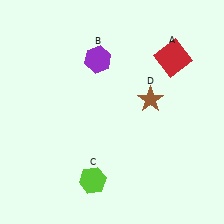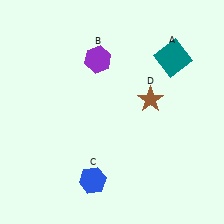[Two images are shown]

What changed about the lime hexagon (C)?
In Image 1, C is lime. In Image 2, it changed to blue.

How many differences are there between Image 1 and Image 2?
There are 2 differences between the two images.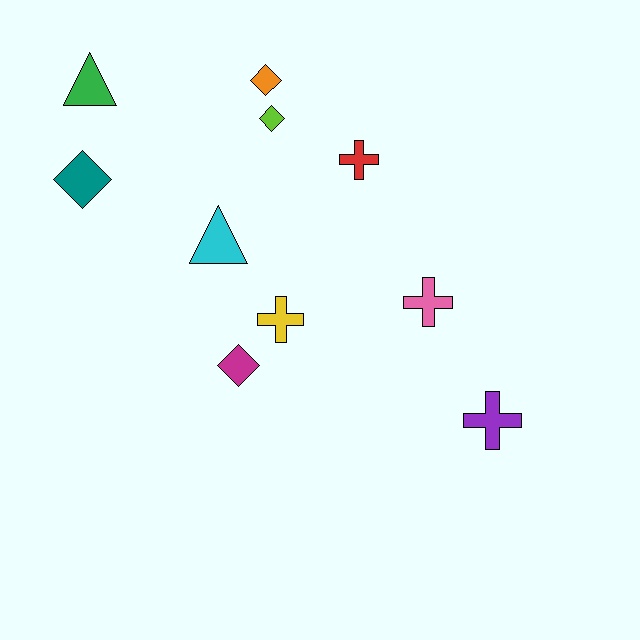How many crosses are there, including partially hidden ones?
There are 4 crosses.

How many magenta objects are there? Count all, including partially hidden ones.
There is 1 magenta object.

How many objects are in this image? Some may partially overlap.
There are 10 objects.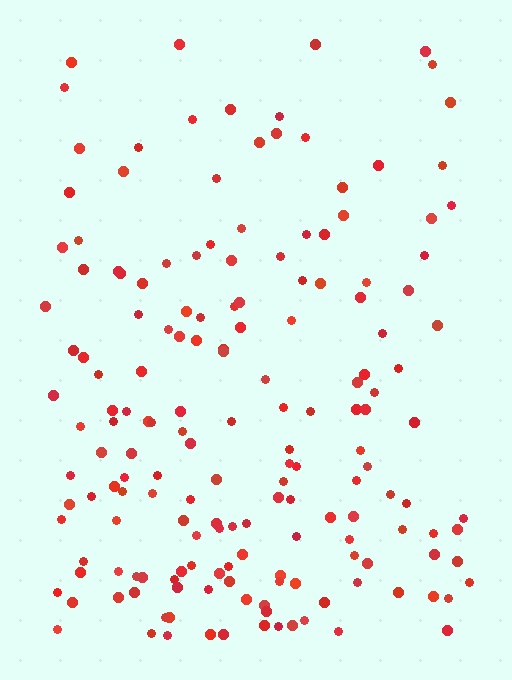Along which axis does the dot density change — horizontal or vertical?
Vertical.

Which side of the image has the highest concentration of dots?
The bottom.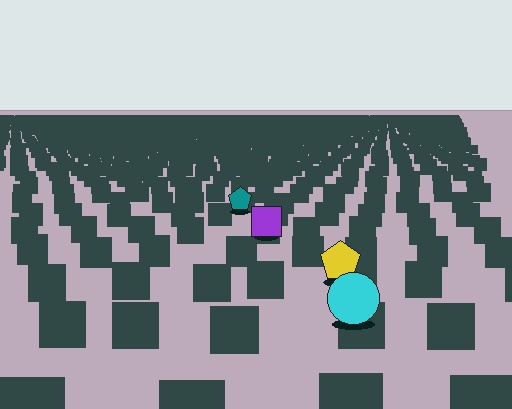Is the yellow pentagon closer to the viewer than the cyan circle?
No. The cyan circle is closer — you can tell from the texture gradient: the ground texture is coarser near it.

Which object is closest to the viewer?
The cyan circle is closest. The texture marks near it are larger and more spread out.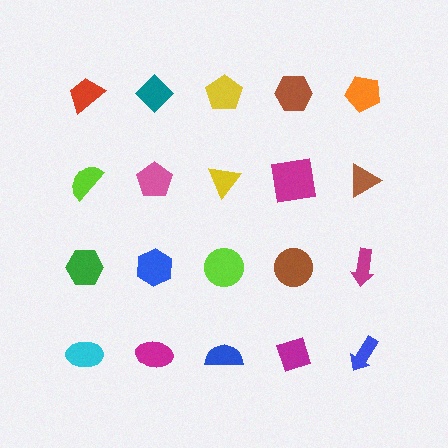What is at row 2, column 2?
A pink pentagon.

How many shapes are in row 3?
5 shapes.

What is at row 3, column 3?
A lime circle.